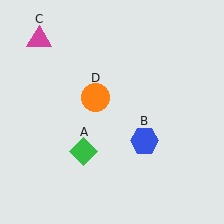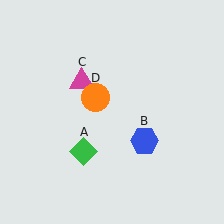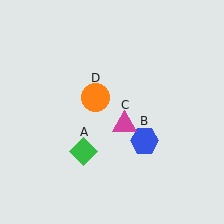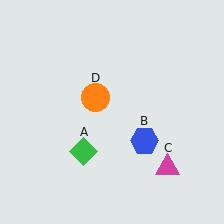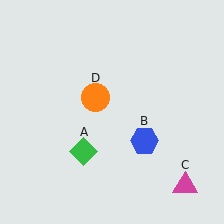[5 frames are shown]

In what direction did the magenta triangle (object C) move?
The magenta triangle (object C) moved down and to the right.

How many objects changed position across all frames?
1 object changed position: magenta triangle (object C).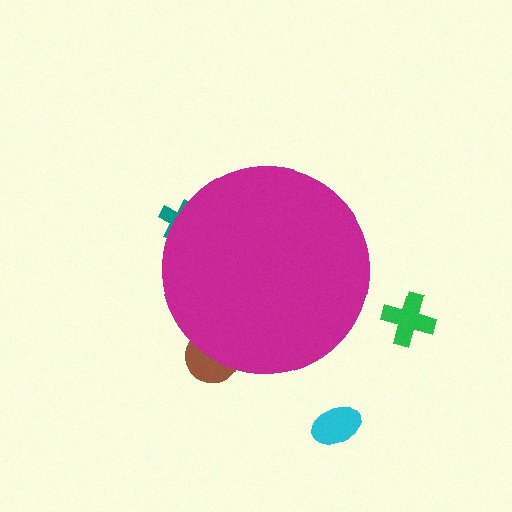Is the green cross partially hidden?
No, the green cross is fully visible.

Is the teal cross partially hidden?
Yes, the teal cross is partially hidden behind the magenta circle.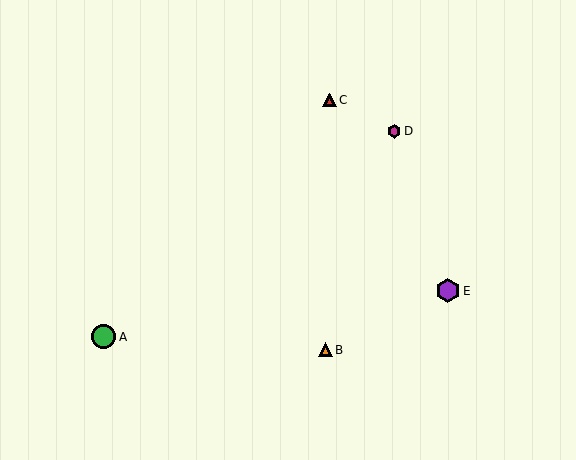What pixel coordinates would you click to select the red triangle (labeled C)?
Click at (329, 100) to select the red triangle C.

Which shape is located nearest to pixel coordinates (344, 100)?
The red triangle (labeled C) at (329, 100) is nearest to that location.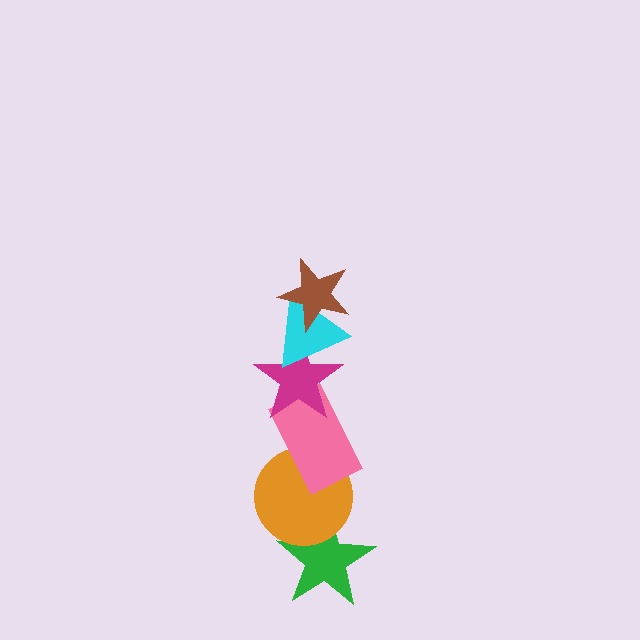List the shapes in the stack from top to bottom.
From top to bottom: the brown star, the cyan triangle, the magenta star, the pink rectangle, the orange circle, the green star.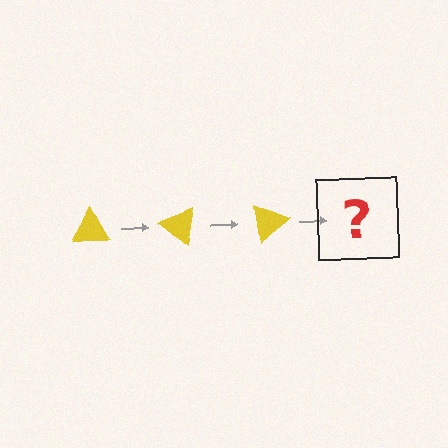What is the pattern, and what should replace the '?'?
The pattern is that the triangle rotates 40 degrees each step. The '?' should be a yellow triangle rotated 120 degrees.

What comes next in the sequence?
The next element should be a yellow triangle rotated 120 degrees.